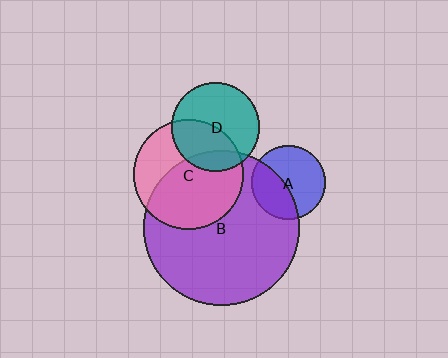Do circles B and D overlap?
Yes.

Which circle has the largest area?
Circle B (purple).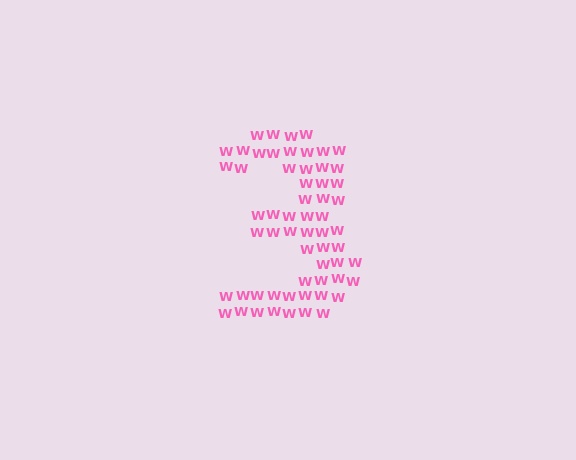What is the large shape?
The large shape is the digit 3.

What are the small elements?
The small elements are letter W's.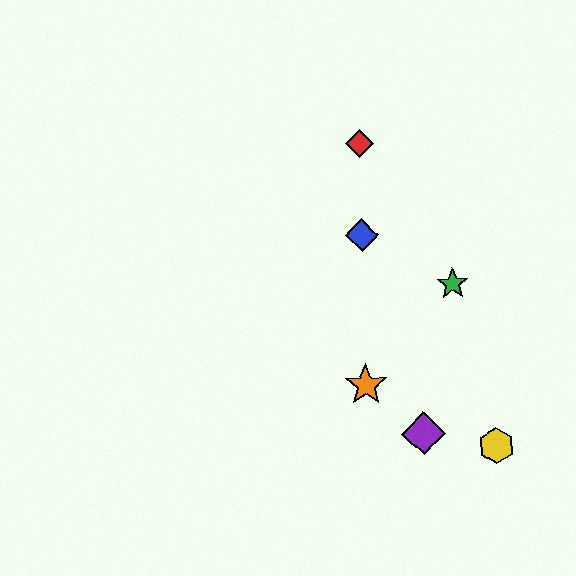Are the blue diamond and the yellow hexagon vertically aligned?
No, the blue diamond is at x≈362 and the yellow hexagon is at x≈496.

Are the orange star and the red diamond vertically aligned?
Yes, both are at x≈366.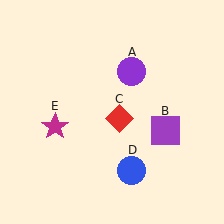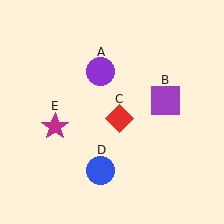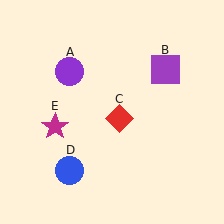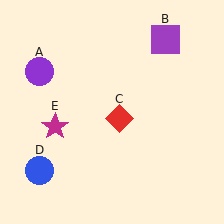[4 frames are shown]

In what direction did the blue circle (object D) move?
The blue circle (object D) moved left.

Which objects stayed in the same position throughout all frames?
Red diamond (object C) and magenta star (object E) remained stationary.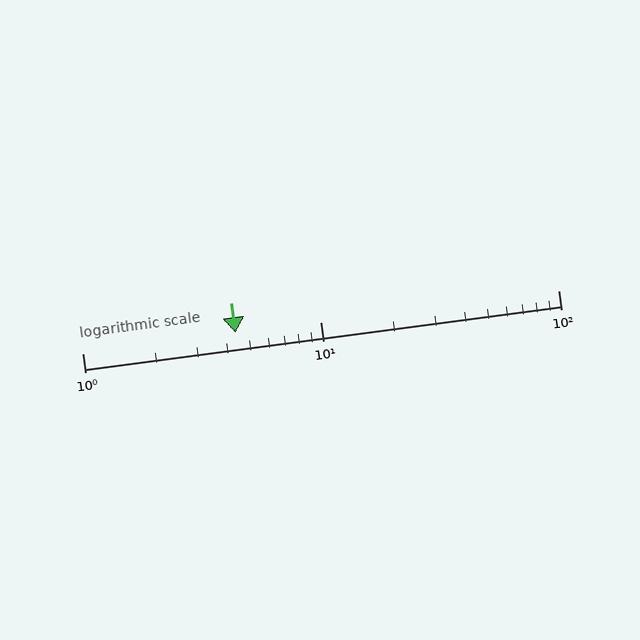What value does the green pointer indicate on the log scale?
The pointer indicates approximately 4.4.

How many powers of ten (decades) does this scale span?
The scale spans 2 decades, from 1 to 100.